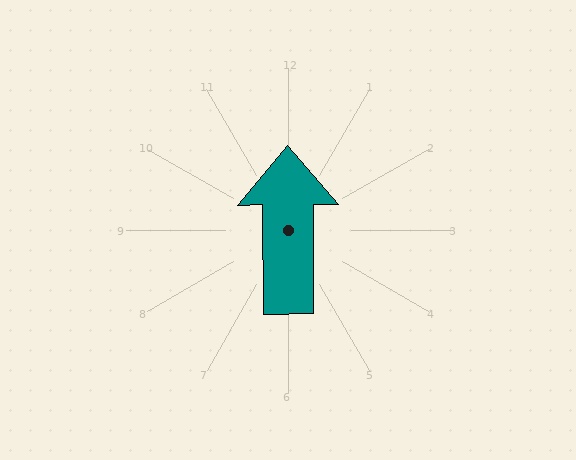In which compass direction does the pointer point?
North.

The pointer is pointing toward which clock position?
Roughly 12 o'clock.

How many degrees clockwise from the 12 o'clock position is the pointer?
Approximately 360 degrees.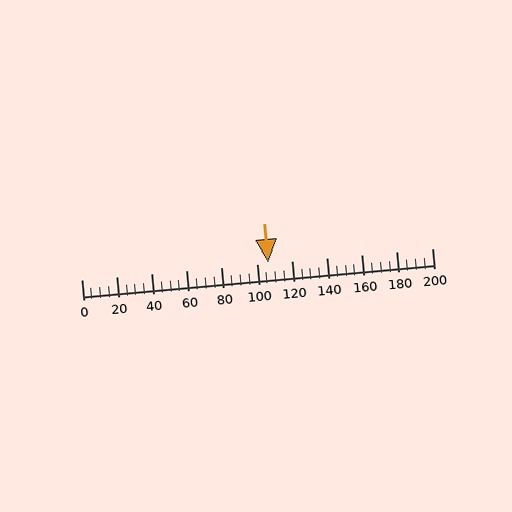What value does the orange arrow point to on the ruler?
The orange arrow points to approximately 106.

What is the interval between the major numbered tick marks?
The major tick marks are spaced 20 units apart.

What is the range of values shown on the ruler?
The ruler shows values from 0 to 200.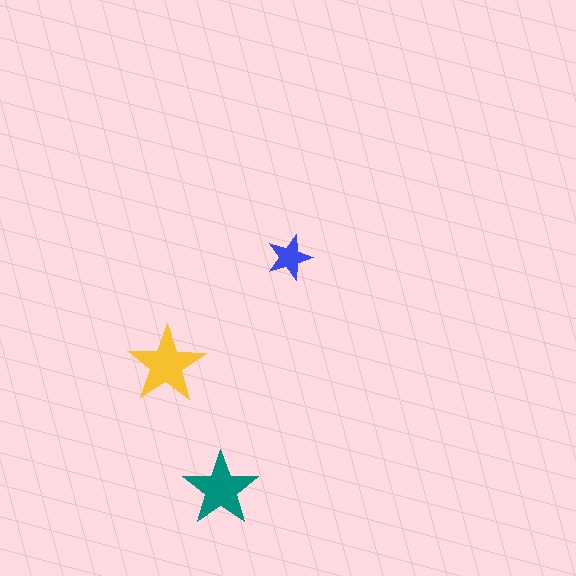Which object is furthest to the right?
The blue star is rightmost.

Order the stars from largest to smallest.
the yellow one, the teal one, the blue one.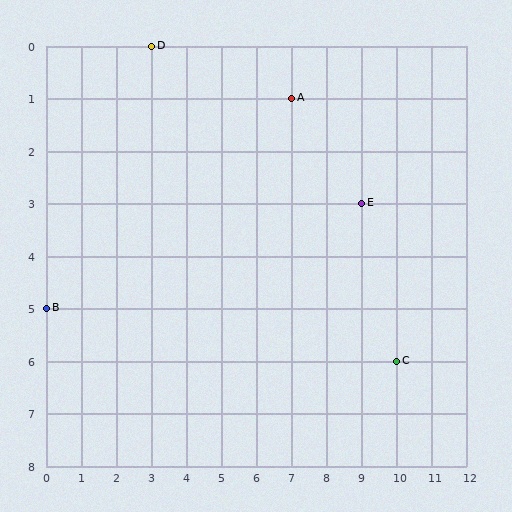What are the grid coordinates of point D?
Point D is at grid coordinates (3, 0).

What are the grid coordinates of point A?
Point A is at grid coordinates (7, 1).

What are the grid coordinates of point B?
Point B is at grid coordinates (0, 5).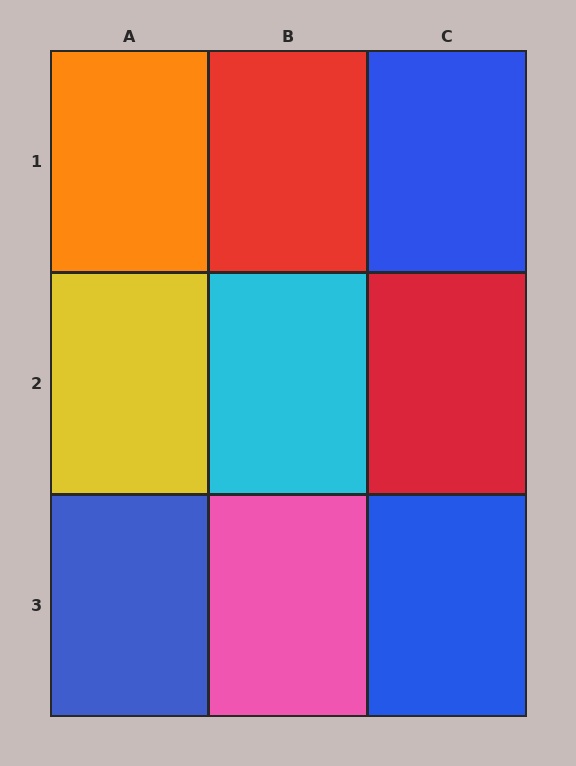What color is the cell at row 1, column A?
Orange.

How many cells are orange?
1 cell is orange.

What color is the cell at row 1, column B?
Red.